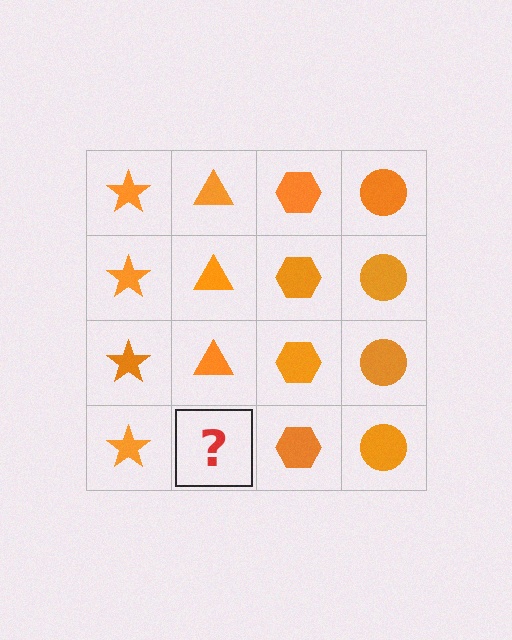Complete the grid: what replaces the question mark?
The question mark should be replaced with an orange triangle.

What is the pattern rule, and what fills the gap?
The rule is that each column has a consistent shape. The gap should be filled with an orange triangle.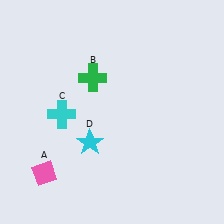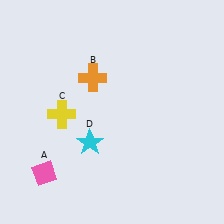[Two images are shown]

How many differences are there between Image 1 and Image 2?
There are 2 differences between the two images.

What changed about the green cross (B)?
In Image 1, B is green. In Image 2, it changed to orange.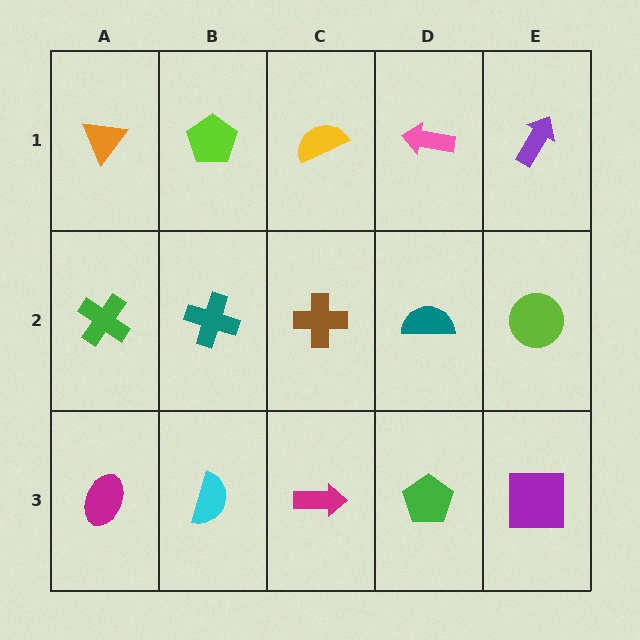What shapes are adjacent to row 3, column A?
A green cross (row 2, column A), a cyan semicircle (row 3, column B).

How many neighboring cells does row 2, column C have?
4.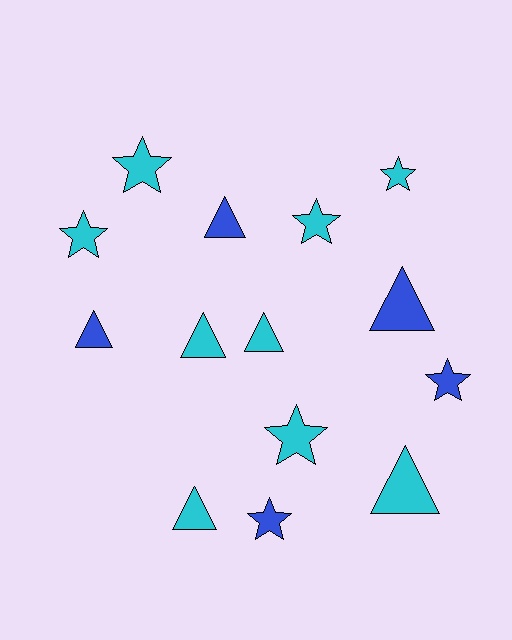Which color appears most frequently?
Cyan, with 9 objects.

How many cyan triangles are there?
There are 4 cyan triangles.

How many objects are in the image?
There are 14 objects.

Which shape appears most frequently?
Triangle, with 7 objects.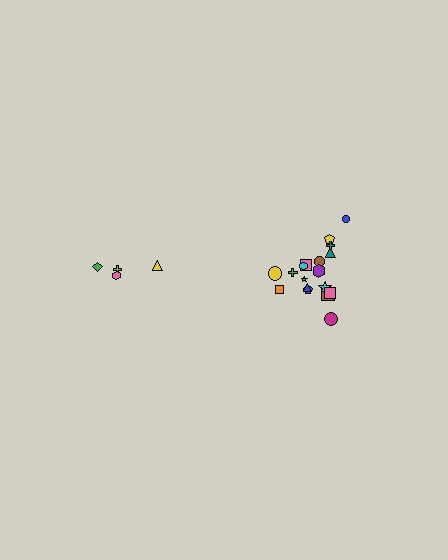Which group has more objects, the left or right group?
The right group.